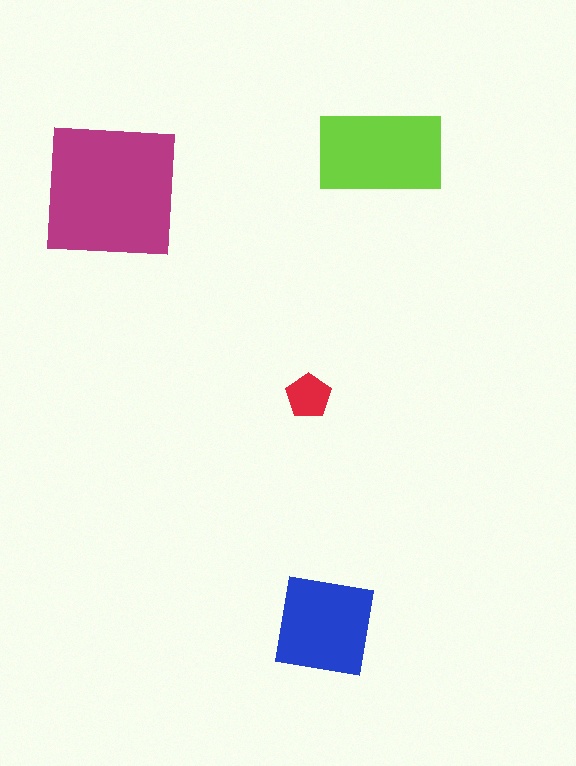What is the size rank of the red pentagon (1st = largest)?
4th.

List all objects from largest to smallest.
The magenta square, the lime rectangle, the blue square, the red pentagon.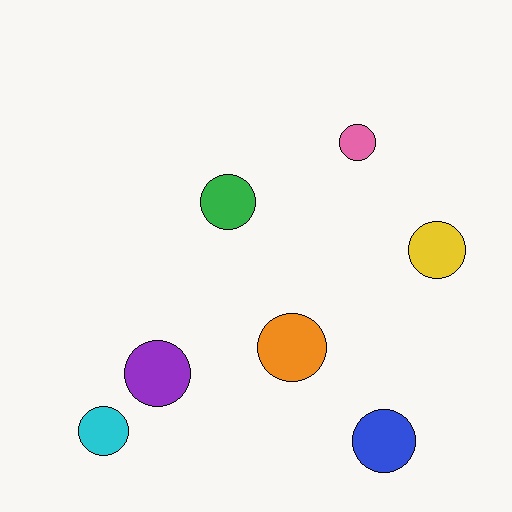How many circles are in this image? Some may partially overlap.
There are 7 circles.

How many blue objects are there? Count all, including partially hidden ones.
There is 1 blue object.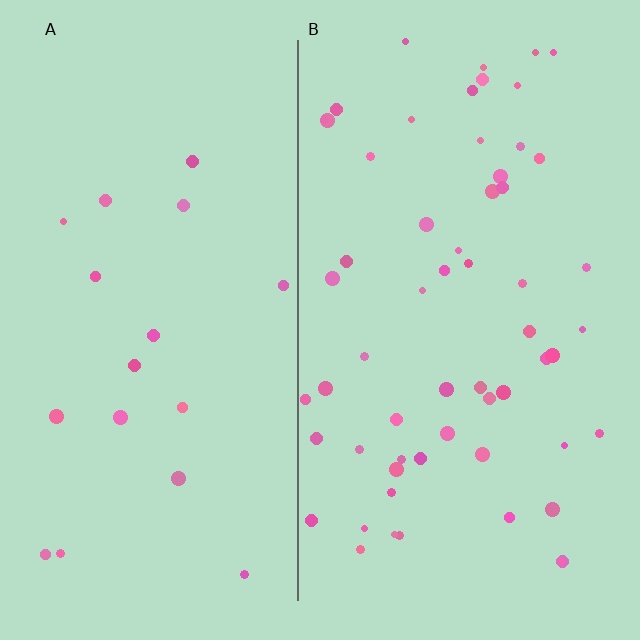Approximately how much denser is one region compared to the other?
Approximately 3.3× — region B over region A.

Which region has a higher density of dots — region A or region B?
B (the right).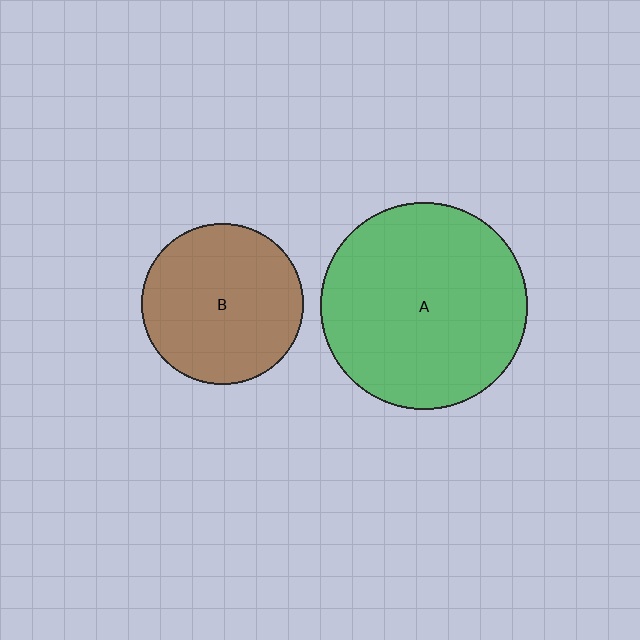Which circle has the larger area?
Circle A (green).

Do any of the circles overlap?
No, none of the circles overlap.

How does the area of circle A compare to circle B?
Approximately 1.6 times.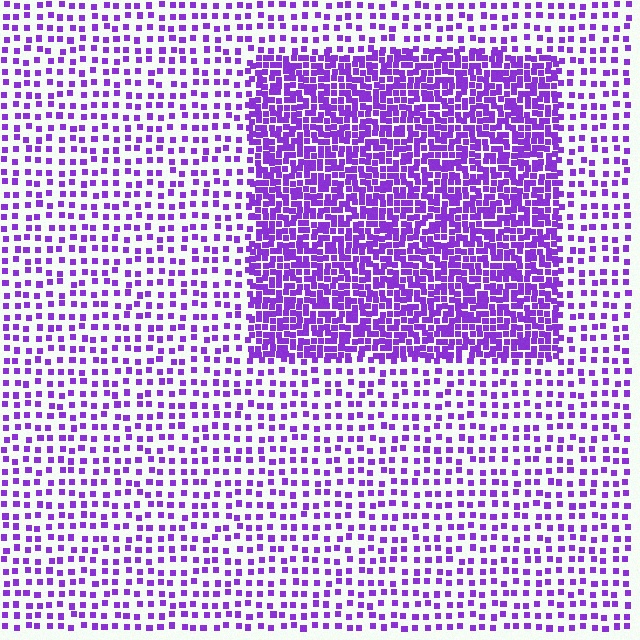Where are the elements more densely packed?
The elements are more densely packed inside the rectangle boundary.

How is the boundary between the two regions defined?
The boundary is defined by a change in element density (approximately 2.6x ratio). All elements are the same color, size, and shape.